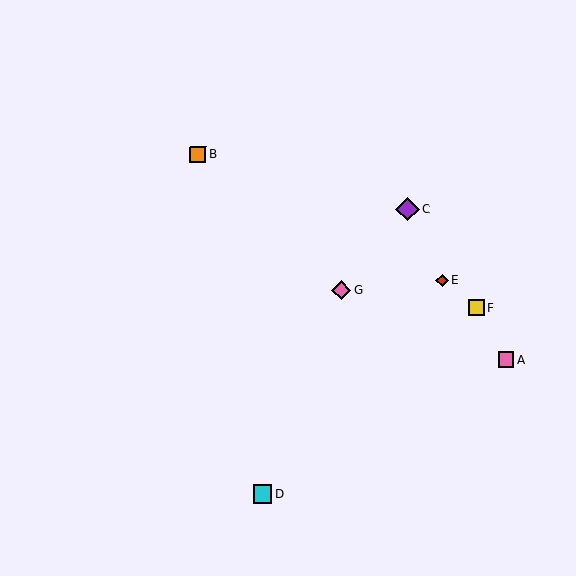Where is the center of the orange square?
The center of the orange square is at (198, 154).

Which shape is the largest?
The purple diamond (labeled C) is the largest.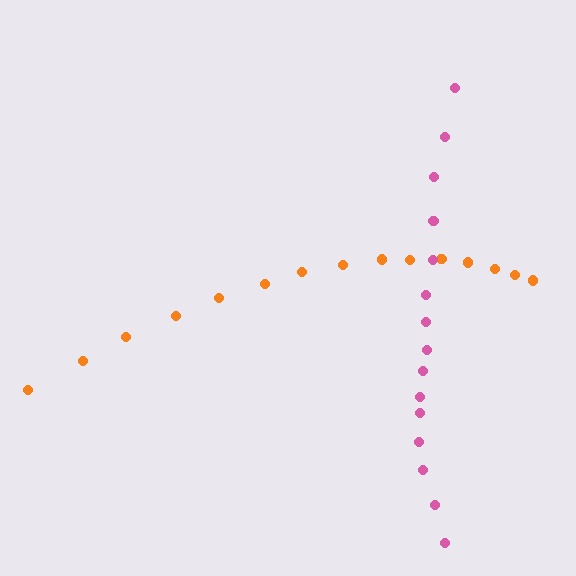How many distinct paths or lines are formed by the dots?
There are 2 distinct paths.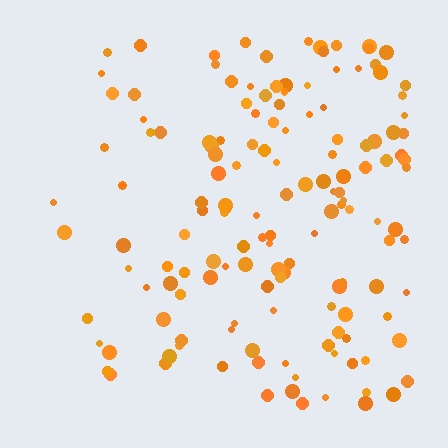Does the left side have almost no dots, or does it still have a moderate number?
Still a moderate number, just noticeably fewer than the right.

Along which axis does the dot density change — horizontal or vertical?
Horizontal.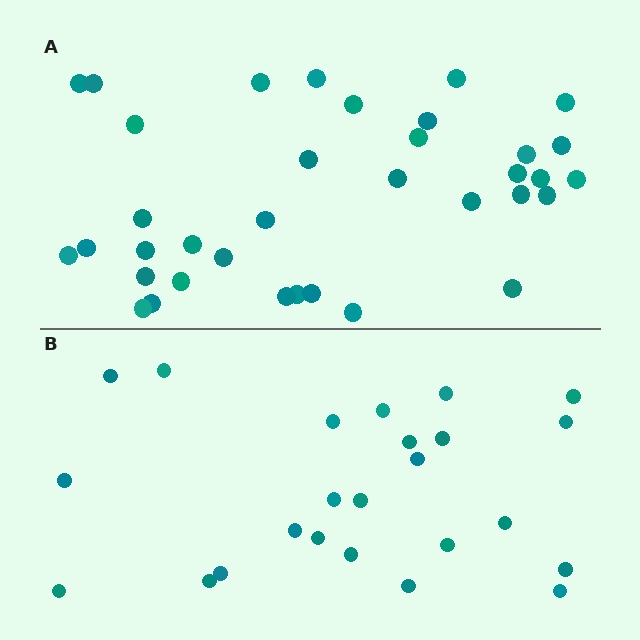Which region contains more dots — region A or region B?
Region A (the top region) has more dots.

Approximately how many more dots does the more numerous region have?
Region A has roughly 12 or so more dots than region B.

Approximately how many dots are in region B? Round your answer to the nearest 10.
About 20 dots. (The exact count is 24, which rounds to 20.)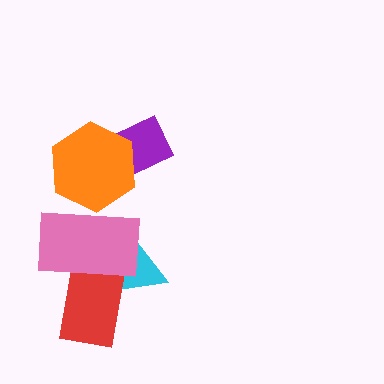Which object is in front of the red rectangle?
The pink rectangle is in front of the red rectangle.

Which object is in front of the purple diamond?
The orange hexagon is in front of the purple diamond.